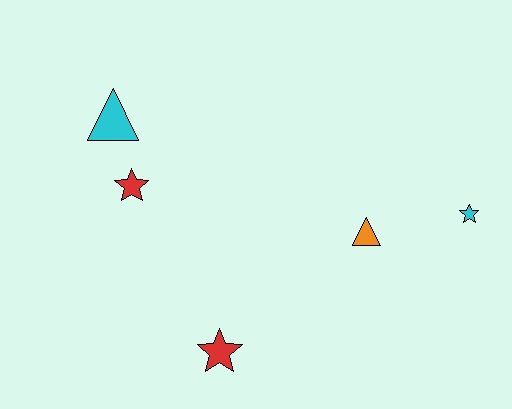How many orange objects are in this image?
There is 1 orange object.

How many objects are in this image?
There are 5 objects.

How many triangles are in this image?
There are 2 triangles.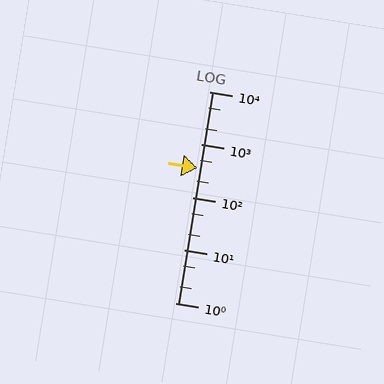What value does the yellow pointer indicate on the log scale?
The pointer indicates approximately 360.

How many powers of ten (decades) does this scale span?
The scale spans 4 decades, from 1 to 10000.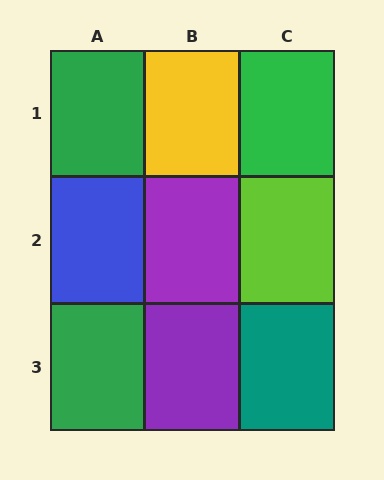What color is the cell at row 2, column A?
Blue.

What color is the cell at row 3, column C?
Teal.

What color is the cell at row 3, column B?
Purple.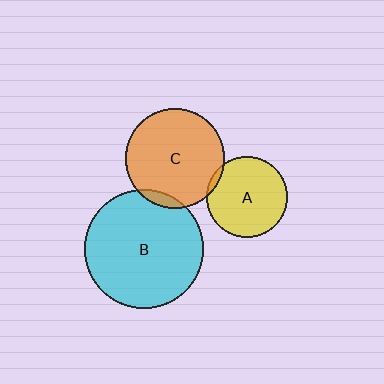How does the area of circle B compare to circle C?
Approximately 1.4 times.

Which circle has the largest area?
Circle B (cyan).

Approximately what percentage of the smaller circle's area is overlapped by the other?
Approximately 5%.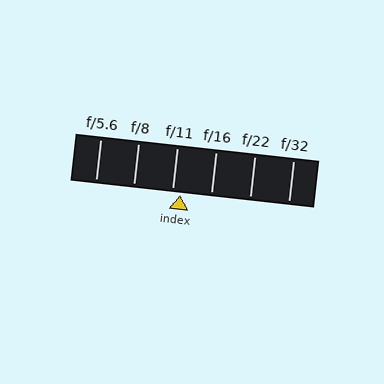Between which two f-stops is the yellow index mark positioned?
The index mark is between f/11 and f/16.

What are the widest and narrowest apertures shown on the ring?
The widest aperture shown is f/5.6 and the narrowest is f/32.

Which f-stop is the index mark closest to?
The index mark is closest to f/11.